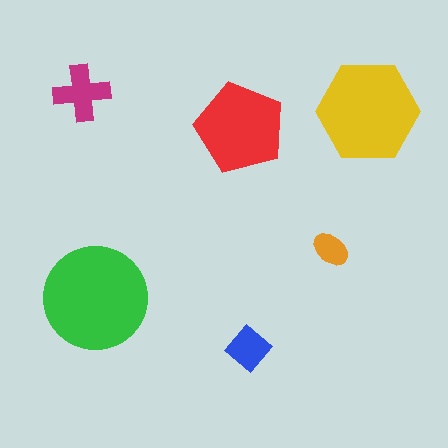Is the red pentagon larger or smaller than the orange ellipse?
Larger.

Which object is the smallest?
The orange ellipse.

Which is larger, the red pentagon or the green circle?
The green circle.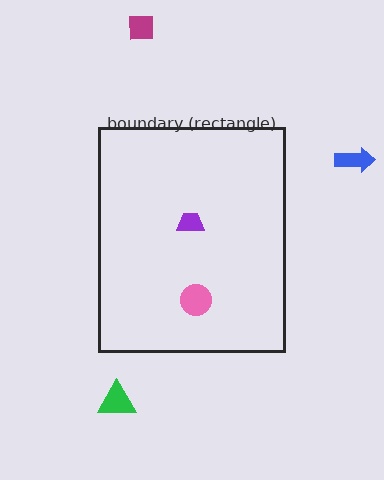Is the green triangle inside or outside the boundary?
Outside.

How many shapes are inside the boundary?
2 inside, 3 outside.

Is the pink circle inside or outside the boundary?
Inside.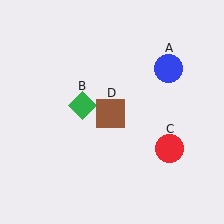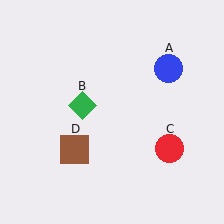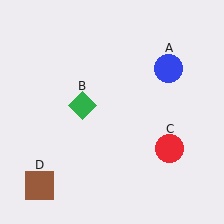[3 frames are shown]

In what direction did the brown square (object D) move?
The brown square (object D) moved down and to the left.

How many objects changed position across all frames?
1 object changed position: brown square (object D).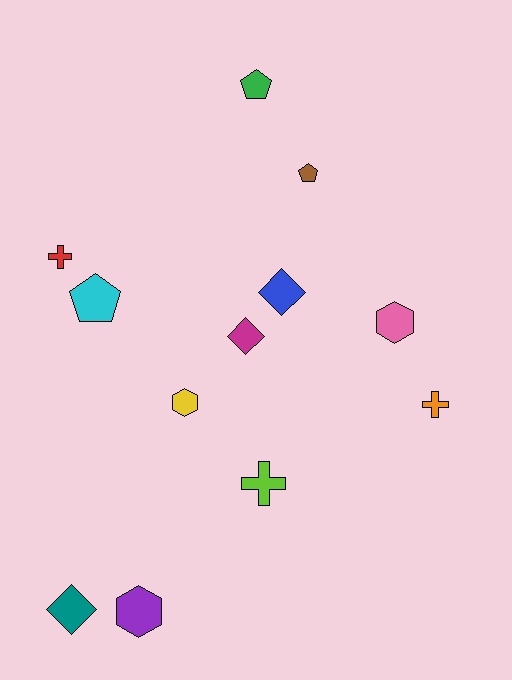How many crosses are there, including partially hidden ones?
There are 3 crosses.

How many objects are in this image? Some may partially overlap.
There are 12 objects.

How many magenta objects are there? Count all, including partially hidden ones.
There is 1 magenta object.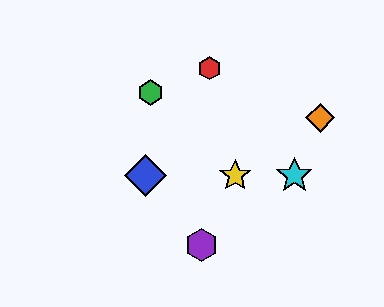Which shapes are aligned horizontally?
The blue diamond, the yellow star, the cyan star are aligned horizontally.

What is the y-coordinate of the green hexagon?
The green hexagon is at y≈93.